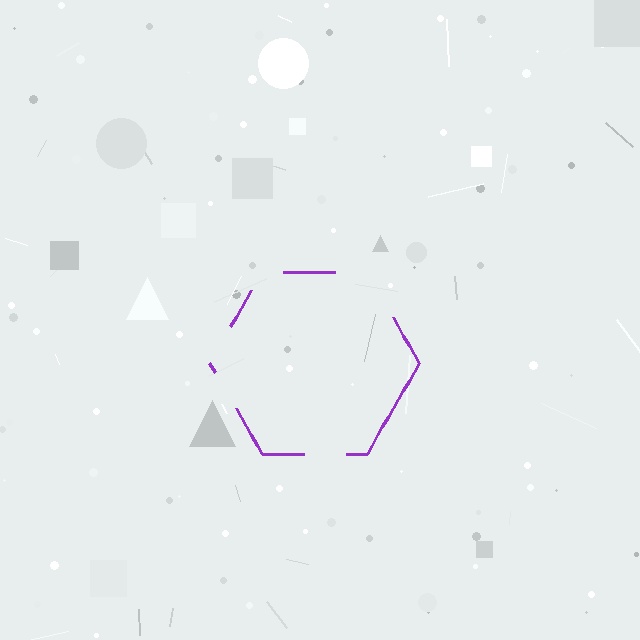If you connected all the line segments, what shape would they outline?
They would outline a hexagon.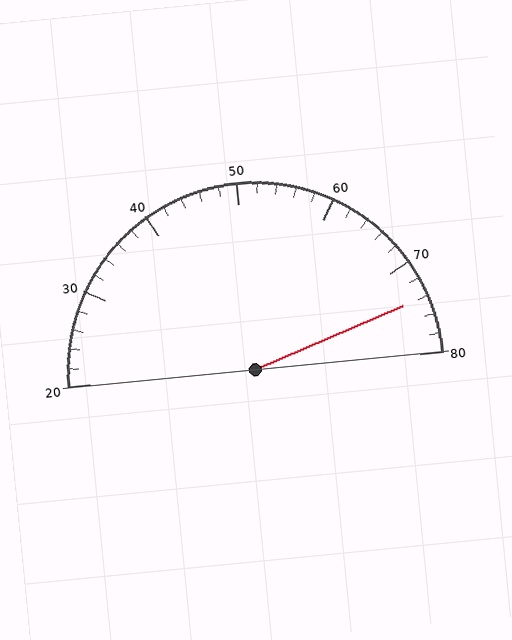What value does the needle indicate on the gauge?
The needle indicates approximately 74.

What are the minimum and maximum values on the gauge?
The gauge ranges from 20 to 80.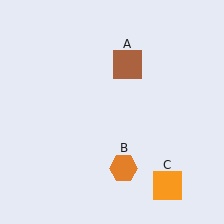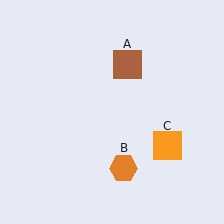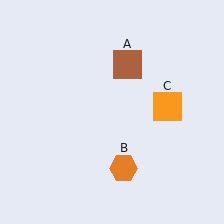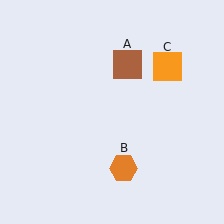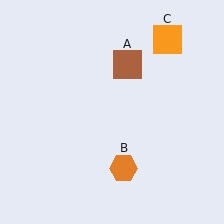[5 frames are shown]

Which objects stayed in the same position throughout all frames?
Brown square (object A) and orange hexagon (object B) remained stationary.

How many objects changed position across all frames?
1 object changed position: orange square (object C).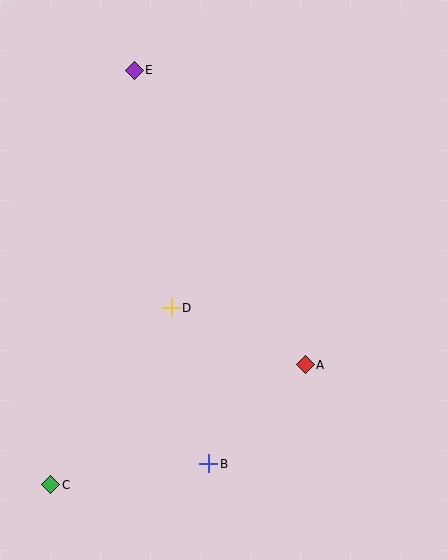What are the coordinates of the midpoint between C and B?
The midpoint between C and B is at (130, 474).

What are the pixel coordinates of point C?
Point C is at (51, 485).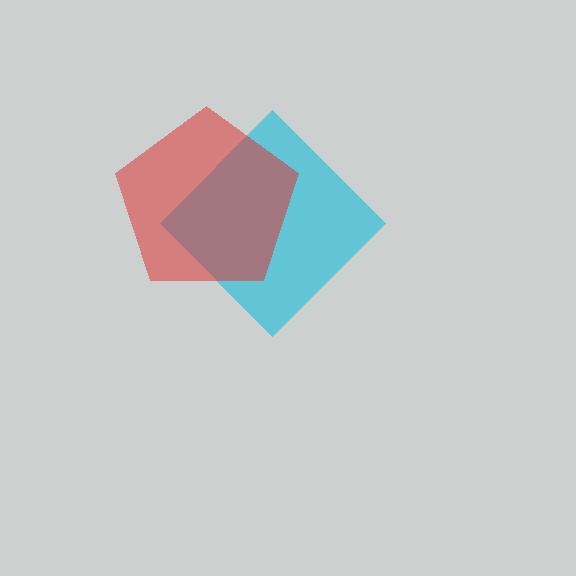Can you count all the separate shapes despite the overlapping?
Yes, there are 2 separate shapes.